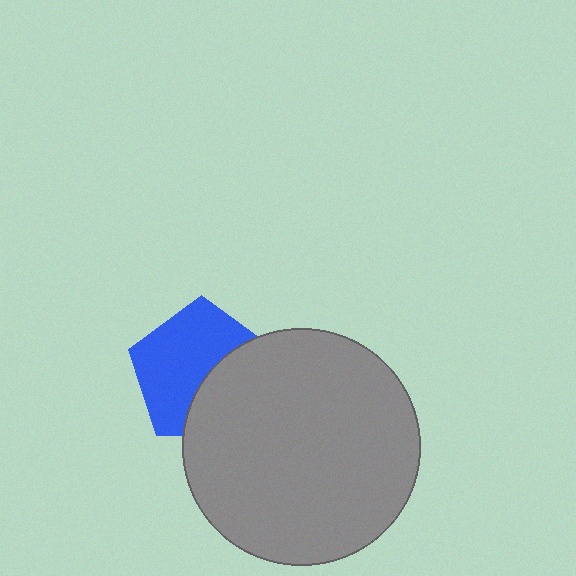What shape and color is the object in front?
The object in front is a gray circle.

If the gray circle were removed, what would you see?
You would see the complete blue pentagon.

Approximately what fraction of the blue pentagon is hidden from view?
Roughly 40% of the blue pentagon is hidden behind the gray circle.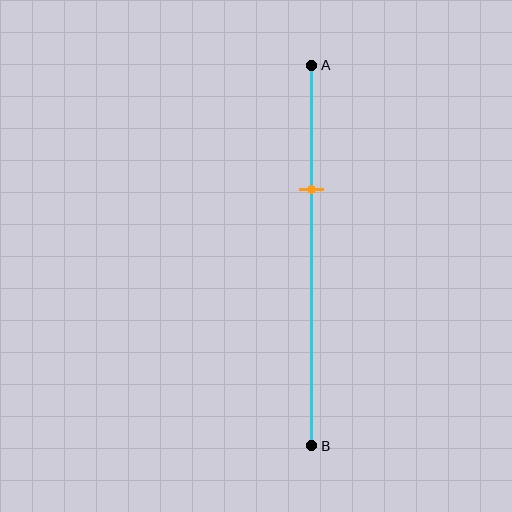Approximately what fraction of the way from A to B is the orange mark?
The orange mark is approximately 35% of the way from A to B.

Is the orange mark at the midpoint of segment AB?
No, the mark is at about 35% from A, not at the 50% midpoint.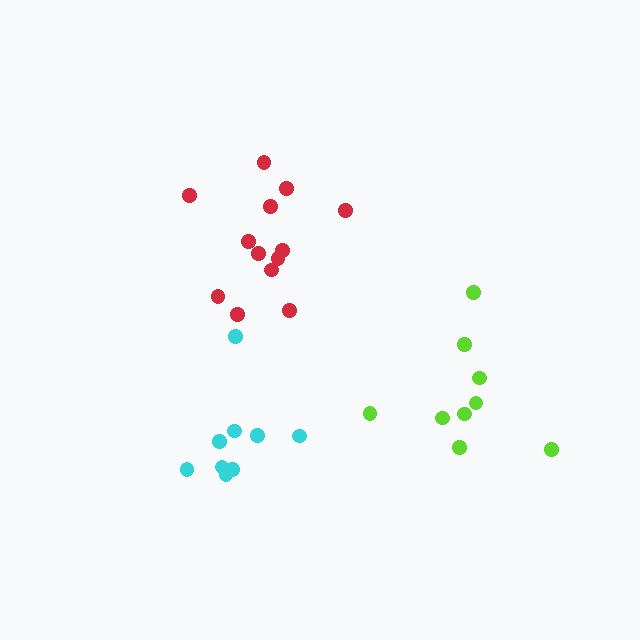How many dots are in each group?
Group 1: 9 dots, Group 2: 13 dots, Group 3: 9 dots (31 total).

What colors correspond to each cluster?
The clusters are colored: lime, red, cyan.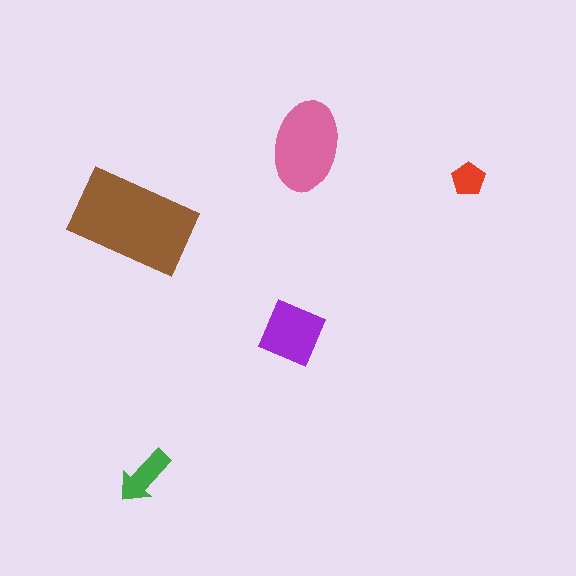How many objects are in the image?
There are 5 objects in the image.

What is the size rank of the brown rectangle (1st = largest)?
1st.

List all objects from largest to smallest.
The brown rectangle, the pink ellipse, the purple square, the green arrow, the red pentagon.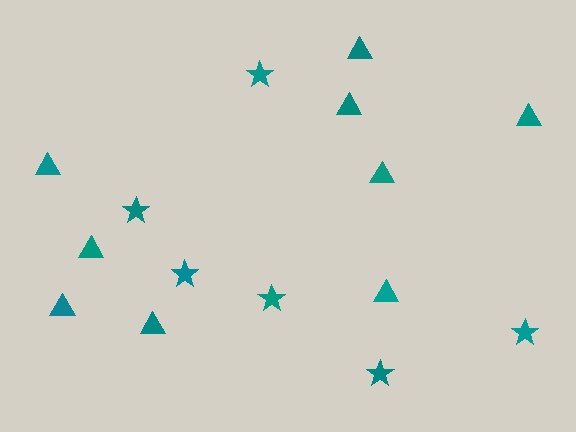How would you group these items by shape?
There are 2 groups: one group of triangles (9) and one group of stars (6).